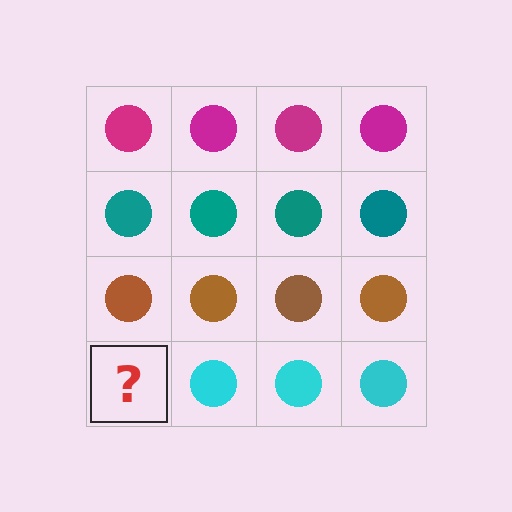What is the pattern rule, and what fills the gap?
The rule is that each row has a consistent color. The gap should be filled with a cyan circle.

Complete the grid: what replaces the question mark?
The question mark should be replaced with a cyan circle.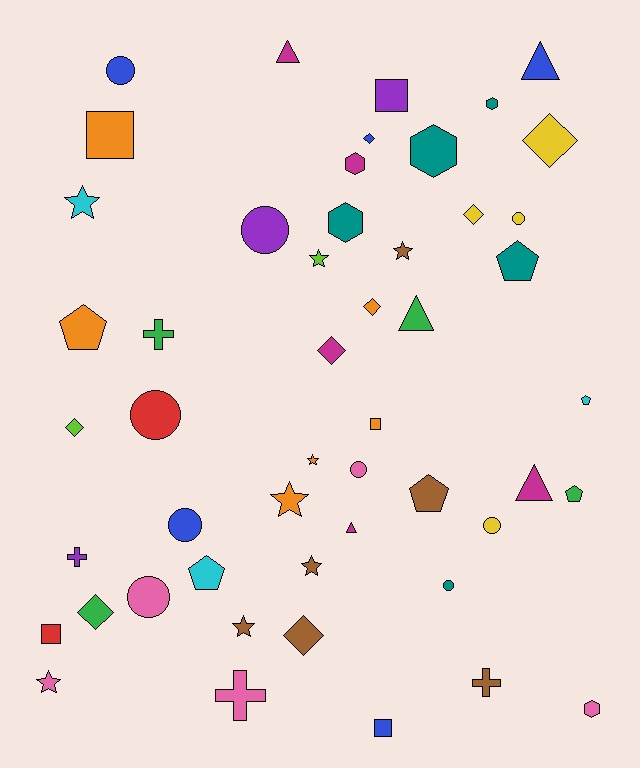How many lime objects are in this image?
There are 2 lime objects.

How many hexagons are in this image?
There are 5 hexagons.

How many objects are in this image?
There are 50 objects.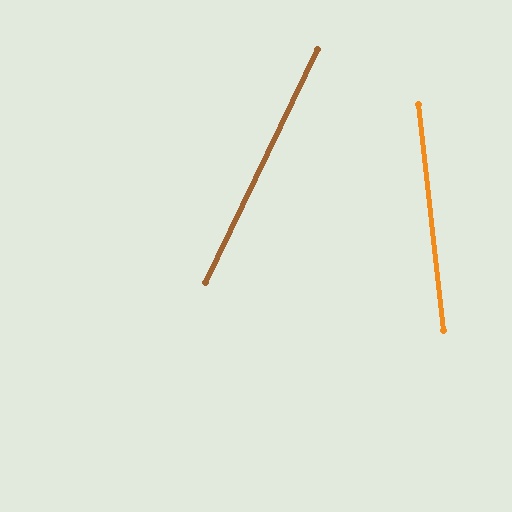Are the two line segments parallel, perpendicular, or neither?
Neither parallel nor perpendicular — they differ by about 32°.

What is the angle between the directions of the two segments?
Approximately 32 degrees.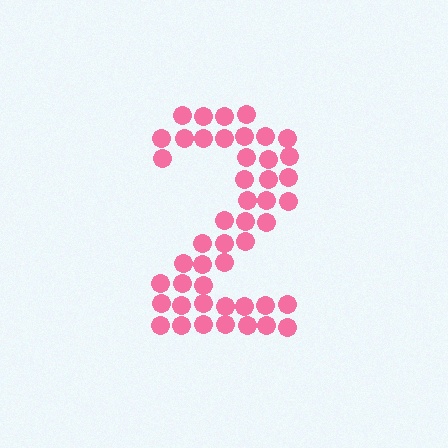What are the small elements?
The small elements are circles.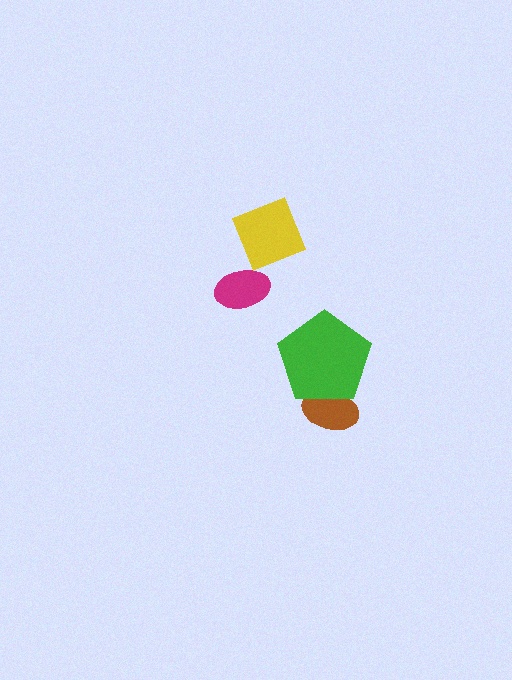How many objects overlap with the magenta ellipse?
0 objects overlap with the magenta ellipse.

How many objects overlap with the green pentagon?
1 object overlaps with the green pentagon.